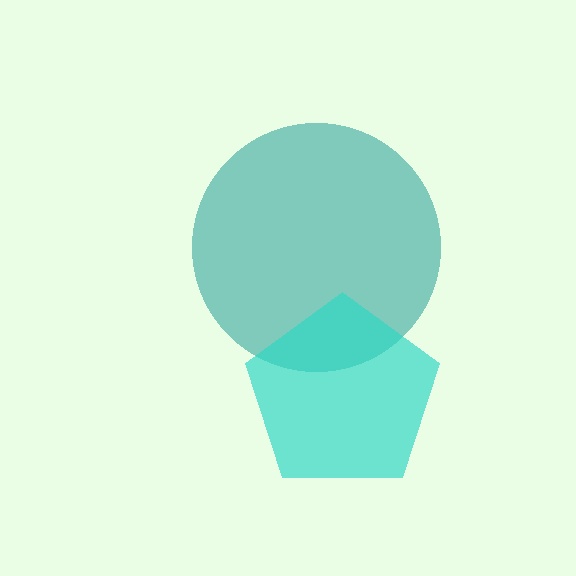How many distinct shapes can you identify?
There are 2 distinct shapes: a teal circle, a cyan pentagon.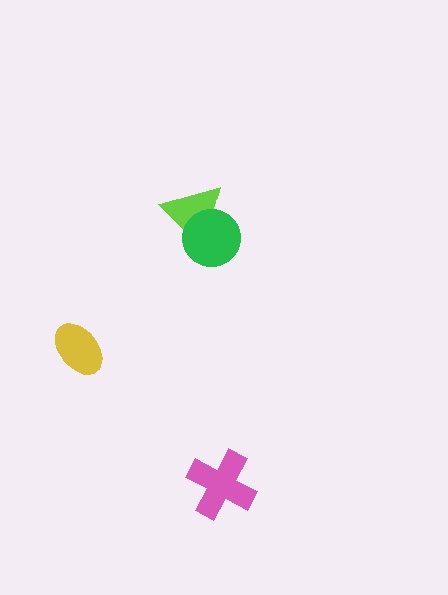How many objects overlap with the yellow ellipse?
0 objects overlap with the yellow ellipse.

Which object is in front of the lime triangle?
The green circle is in front of the lime triangle.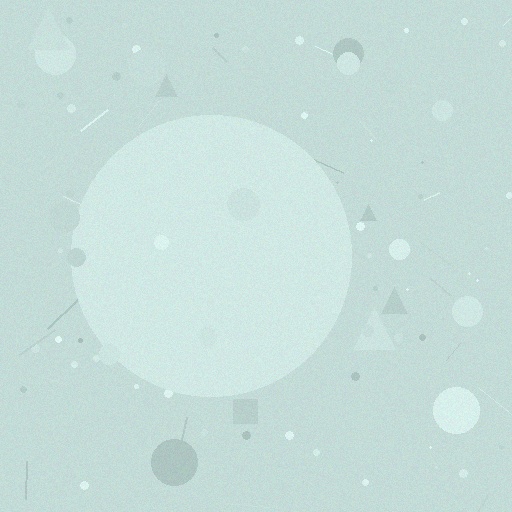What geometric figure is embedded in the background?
A circle is embedded in the background.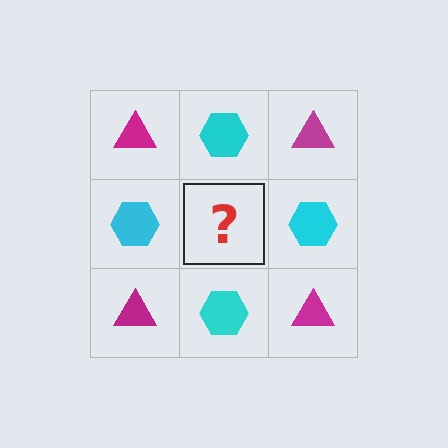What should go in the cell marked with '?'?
The missing cell should contain a magenta triangle.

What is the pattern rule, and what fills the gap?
The rule is that it alternates magenta triangle and cyan hexagon in a checkerboard pattern. The gap should be filled with a magenta triangle.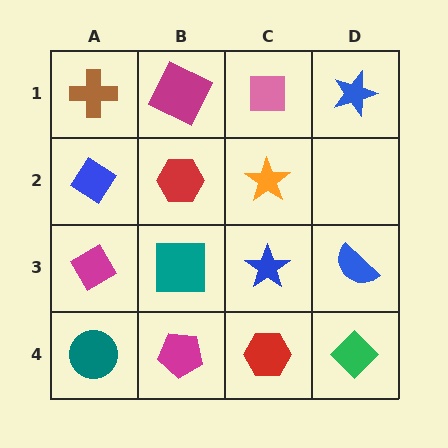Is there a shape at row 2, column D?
No, that cell is empty.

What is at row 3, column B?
A teal square.